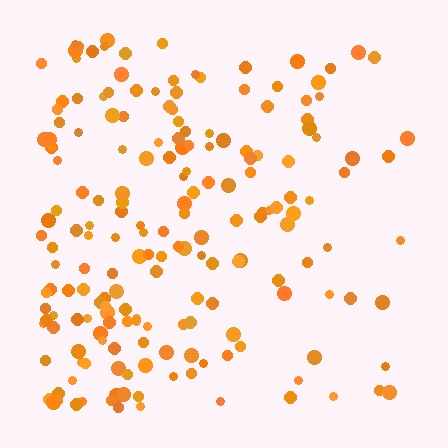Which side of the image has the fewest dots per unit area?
The right.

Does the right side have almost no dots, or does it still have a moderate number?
Still a moderate number, just noticeably fewer than the left.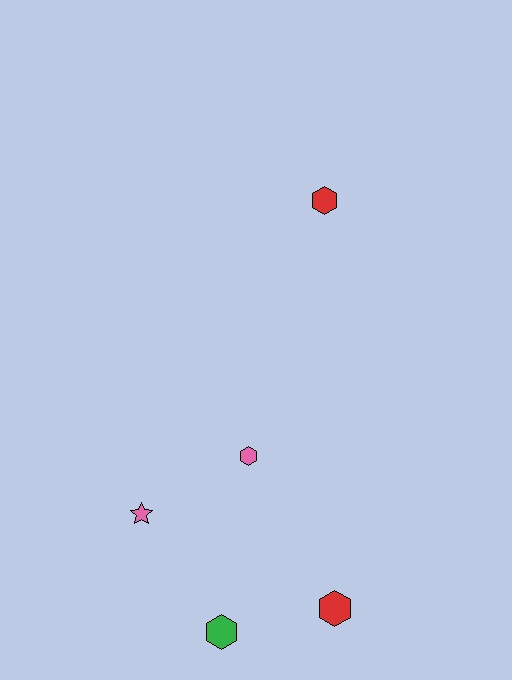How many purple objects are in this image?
There are no purple objects.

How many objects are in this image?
There are 5 objects.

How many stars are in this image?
There is 1 star.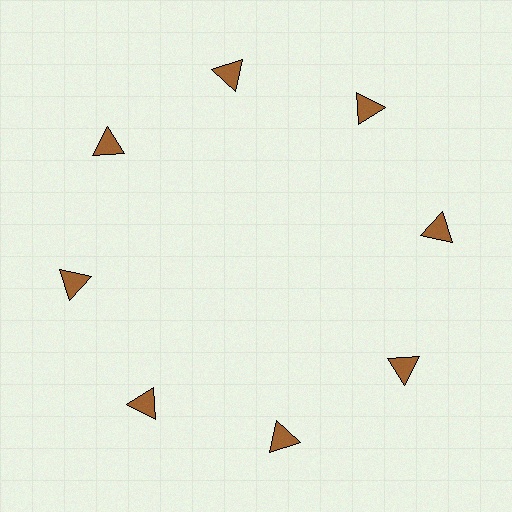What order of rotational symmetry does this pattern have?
This pattern has 8-fold rotational symmetry.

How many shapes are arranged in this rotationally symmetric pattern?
There are 8 shapes, arranged in 8 groups of 1.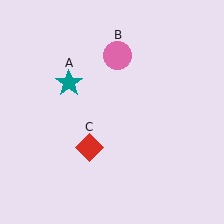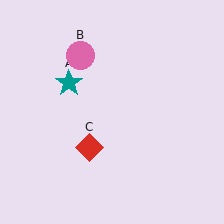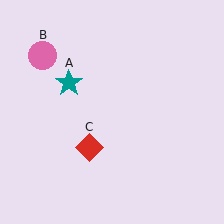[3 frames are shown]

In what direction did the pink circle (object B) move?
The pink circle (object B) moved left.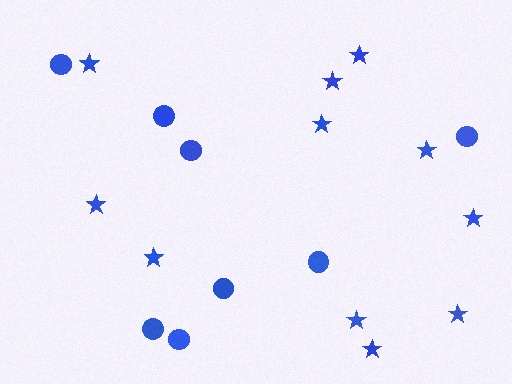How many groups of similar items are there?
There are 2 groups: one group of stars (11) and one group of circles (8).